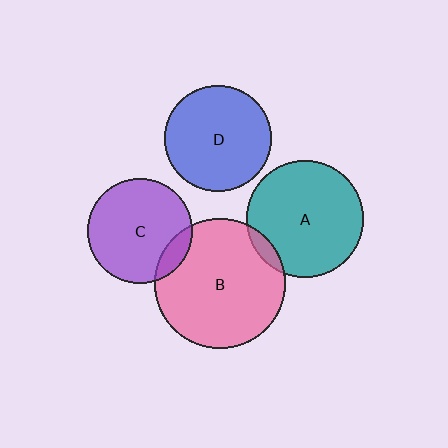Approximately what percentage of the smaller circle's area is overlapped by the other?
Approximately 10%.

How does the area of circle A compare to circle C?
Approximately 1.3 times.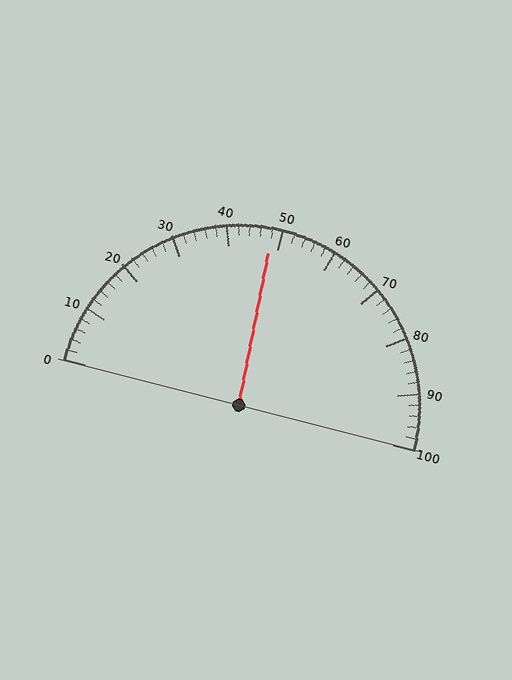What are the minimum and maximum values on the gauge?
The gauge ranges from 0 to 100.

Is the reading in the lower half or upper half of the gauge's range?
The reading is in the lower half of the range (0 to 100).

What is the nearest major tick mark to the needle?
The nearest major tick mark is 50.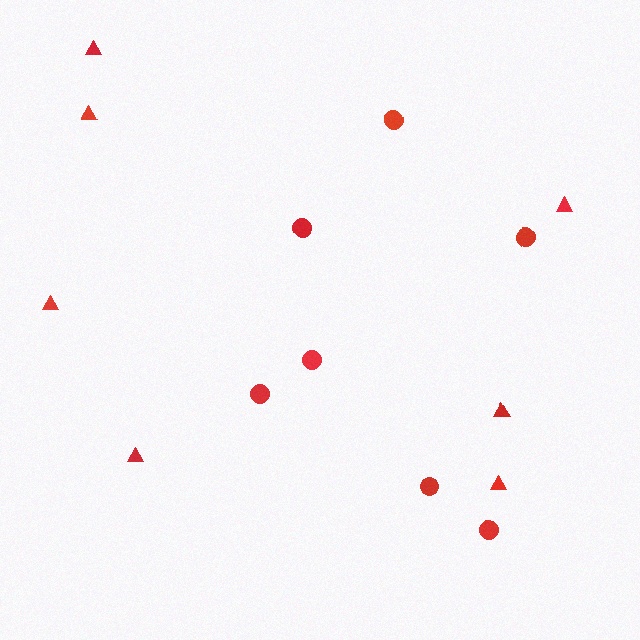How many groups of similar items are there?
There are 2 groups: one group of triangles (7) and one group of circles (7).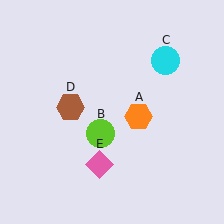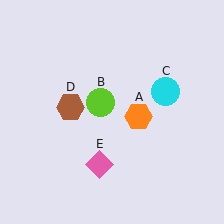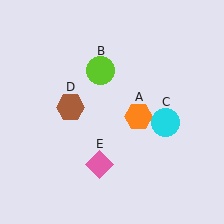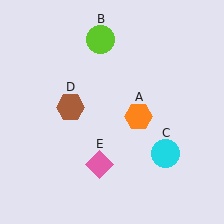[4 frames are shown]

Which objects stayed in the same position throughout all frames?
Orange hexagon (object A) and brown hexagon (object D) and pink diamond (object E) remained stationary.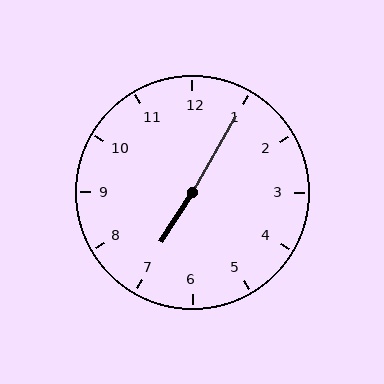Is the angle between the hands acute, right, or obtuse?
It is obtuse.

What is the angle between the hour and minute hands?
Approximately 178 degrees.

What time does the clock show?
7:05.